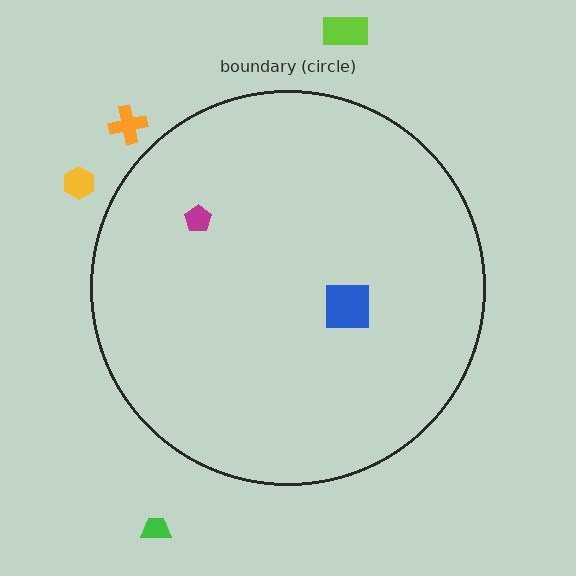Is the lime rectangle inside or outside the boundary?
Outside.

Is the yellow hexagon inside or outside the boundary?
Outside.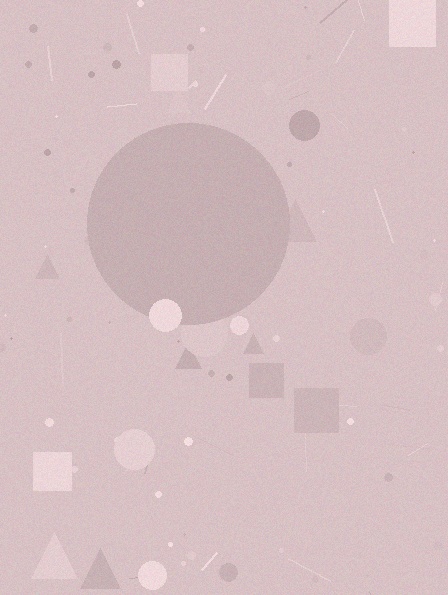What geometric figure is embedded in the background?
A circle is embedded in the background.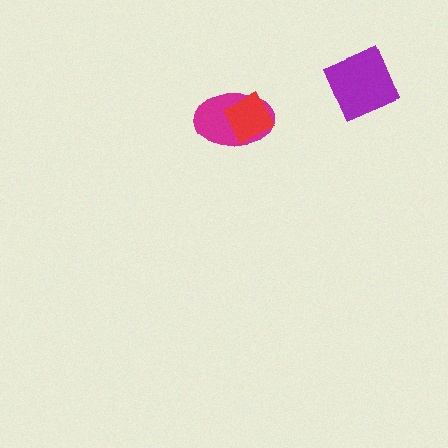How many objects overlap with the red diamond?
1 object overlaps with the red diamond.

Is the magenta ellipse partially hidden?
Yes, it is partially covered by another shape.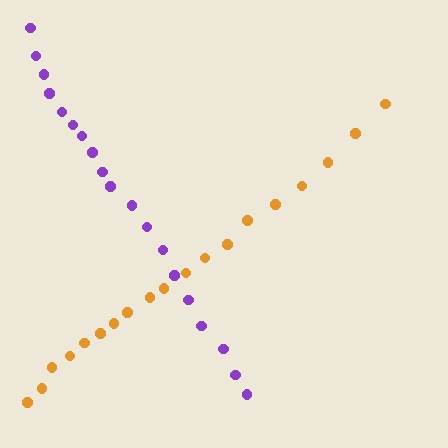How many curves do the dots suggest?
There are 2 distinct paths.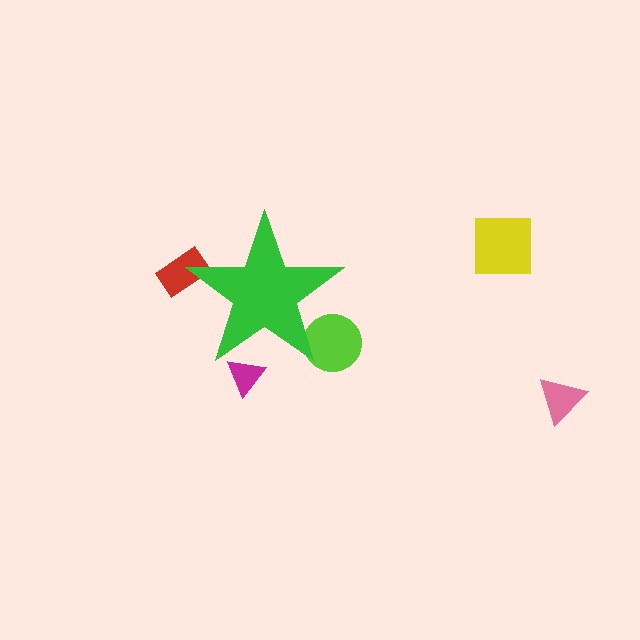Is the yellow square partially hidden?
No, the yellow square is fully visible.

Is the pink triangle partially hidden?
No, the pink triangle is fully visible.